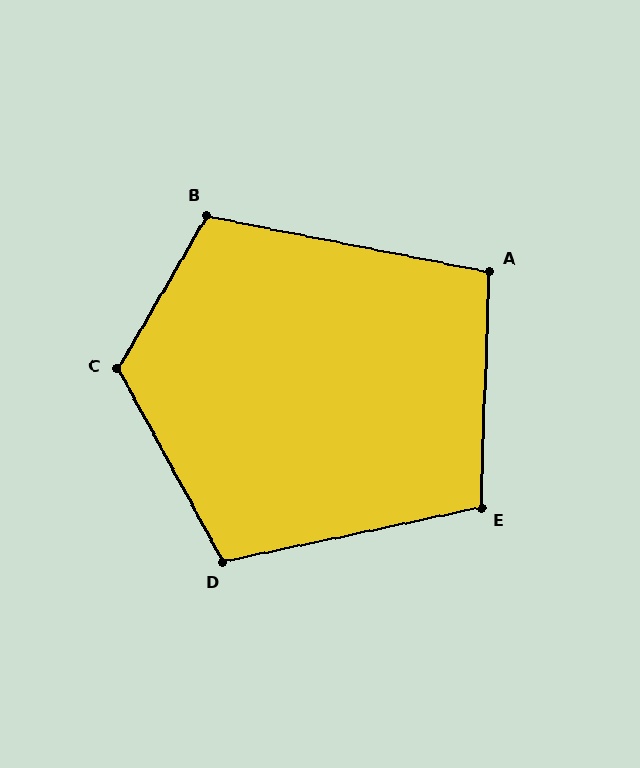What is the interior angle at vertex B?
Approximately 109 degrees (obtuse).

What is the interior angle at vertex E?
Approximately 104 degrees (obtuse).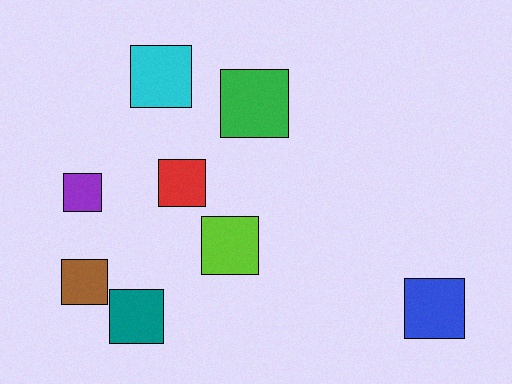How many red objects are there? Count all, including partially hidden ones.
There is 1 red object.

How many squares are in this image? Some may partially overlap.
There are 8 squares.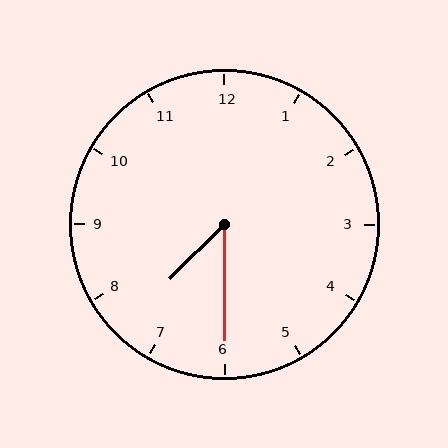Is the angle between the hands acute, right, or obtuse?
It is acute.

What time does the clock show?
7:30.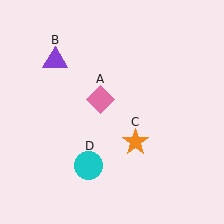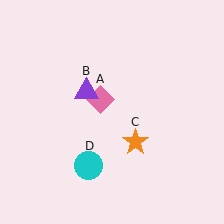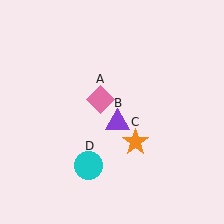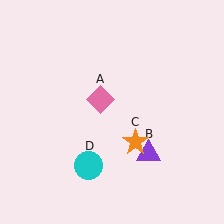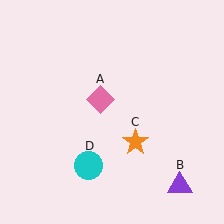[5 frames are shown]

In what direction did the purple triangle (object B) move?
The purple triangle (object B) moved down and to the right.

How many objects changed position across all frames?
1 object changed position: purple triangle (object B).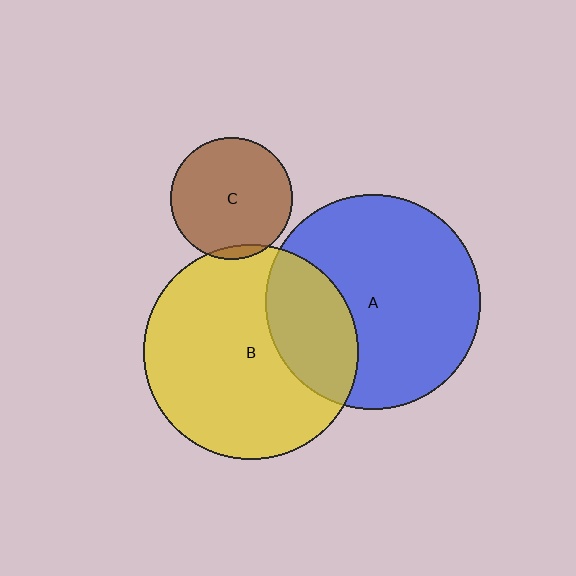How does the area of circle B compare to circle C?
Approximately 3.1 times.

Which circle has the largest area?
Circle B (yellow).